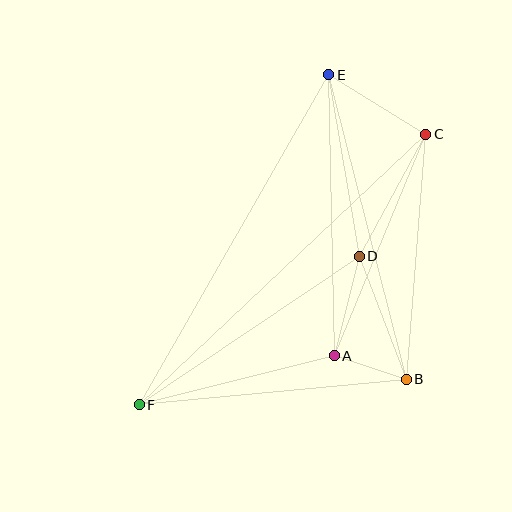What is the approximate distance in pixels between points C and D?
The distance between C and D is approximately 139 pixels.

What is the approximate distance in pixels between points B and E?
The distance between B and E is approximately 314 pixels.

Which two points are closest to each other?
Points A and B are closest to each other.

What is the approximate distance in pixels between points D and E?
The distance between D and E is approximately 184 pixels.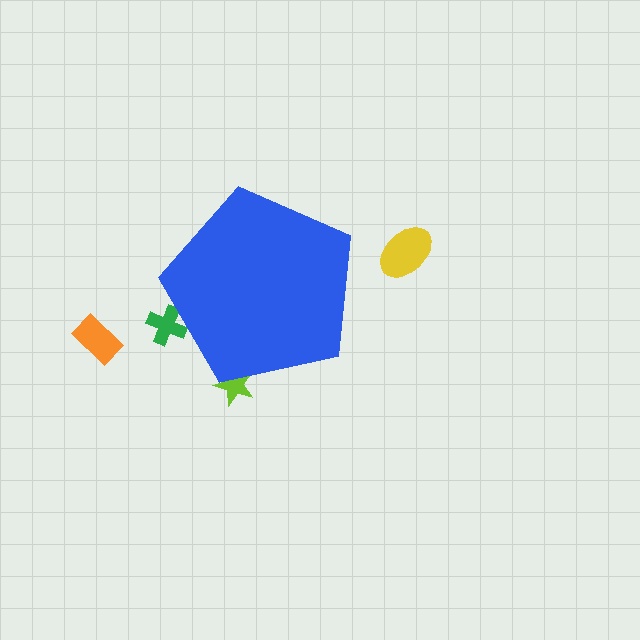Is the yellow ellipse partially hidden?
No, the yellow ellipse is fully visible.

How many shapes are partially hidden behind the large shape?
2 shapes are partially hidden.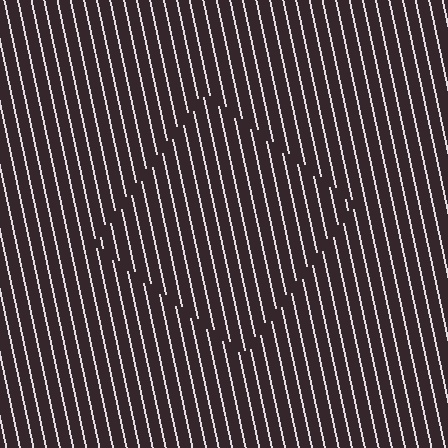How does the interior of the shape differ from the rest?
The interior of the shape contains the same grating, shifted by half a period — the contour is defined by the phase discontinuity where line-ends from the inner and outer gratings abut.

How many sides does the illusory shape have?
4 sides — the line-ends trace a square.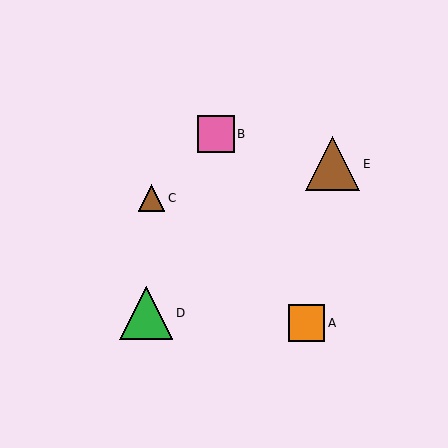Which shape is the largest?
The brown triangle (labeled E) is the largest.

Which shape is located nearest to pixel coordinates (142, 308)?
The green triangle (labeled D) at (146, 313) is nearest to that location.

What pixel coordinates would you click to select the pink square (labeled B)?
Click at (216, 134) to select the pink square B.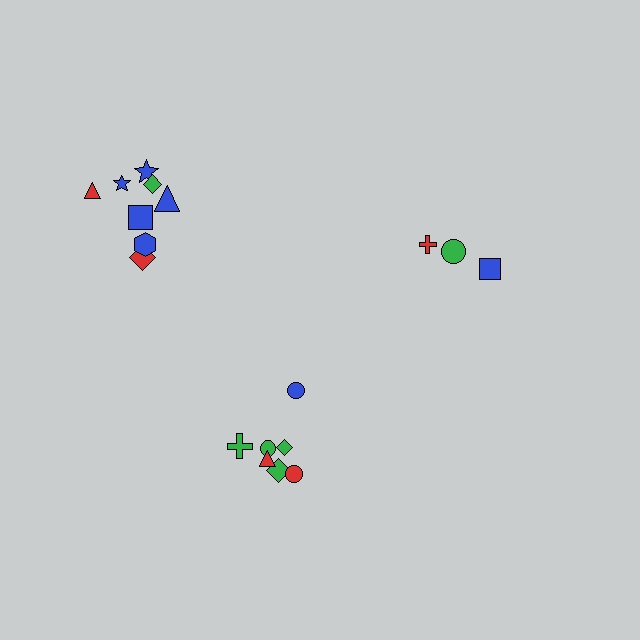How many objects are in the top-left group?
There are 8 objects.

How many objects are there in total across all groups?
There are 18 objects.